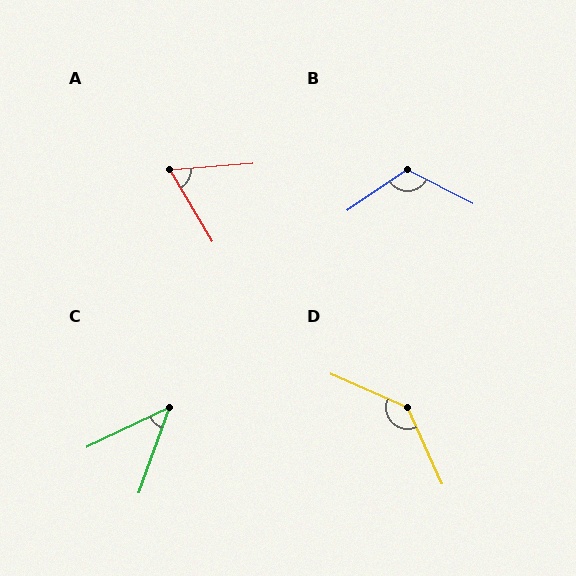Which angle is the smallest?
C, at approximately 45 degrees.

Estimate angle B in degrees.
Approximately 119 degrees.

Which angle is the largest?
D, at approximately 138 degrees.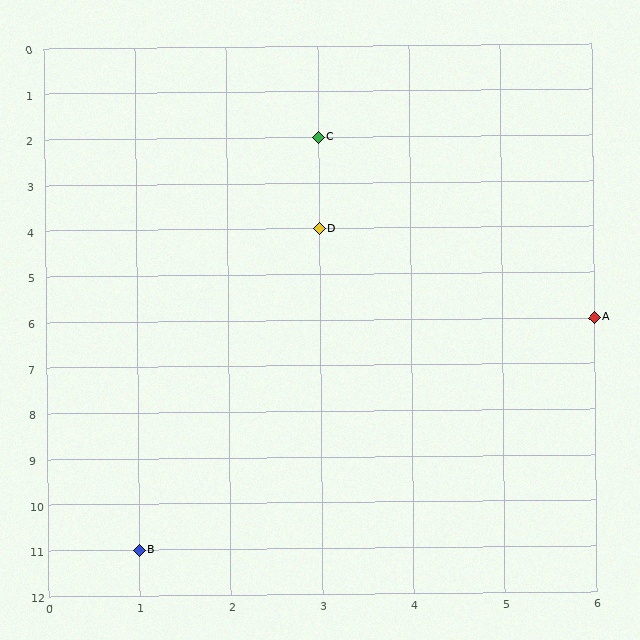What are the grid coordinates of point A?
Point A is at grid coordinates (6, 6).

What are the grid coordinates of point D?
Point D is at grid coordinates (3, 4).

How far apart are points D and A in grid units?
Points D and A are 3 columns and 2 rows apart (about 3.6 grid units diagonally).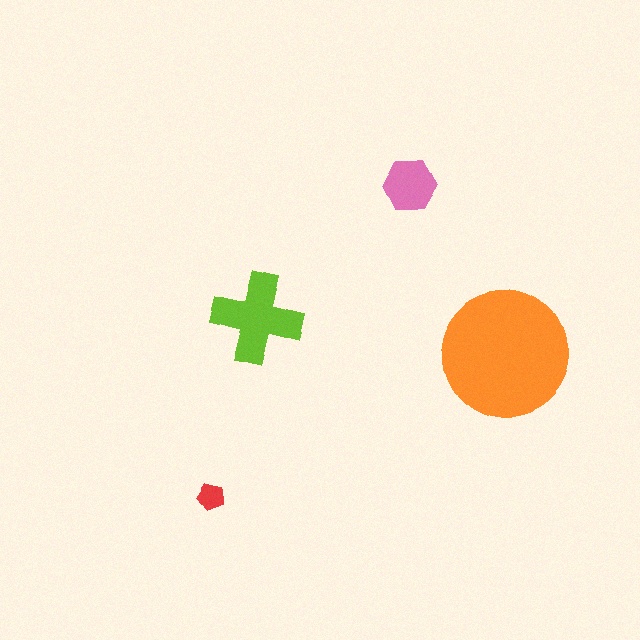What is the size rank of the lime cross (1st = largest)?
2nd.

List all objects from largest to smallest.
The orange circle, the lime cross, the pink hexagon, the red pentagon.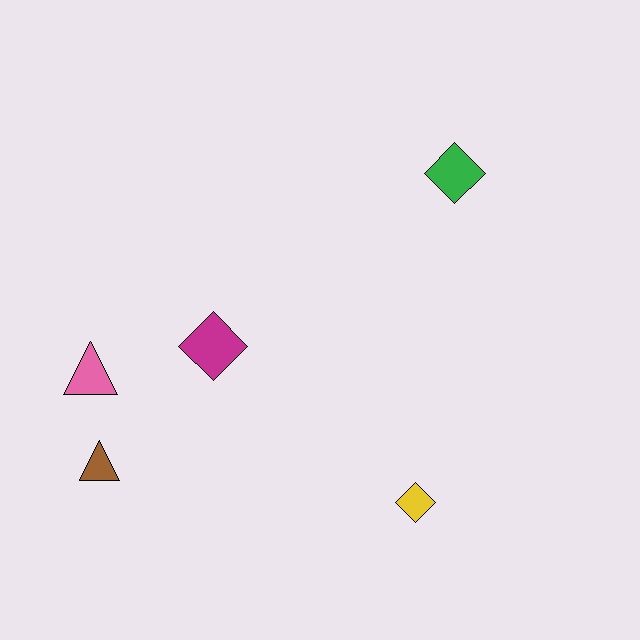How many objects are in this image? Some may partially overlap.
There are 5 objects.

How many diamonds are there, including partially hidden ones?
There are 3 diamonds.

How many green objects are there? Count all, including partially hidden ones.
There is 1 green object.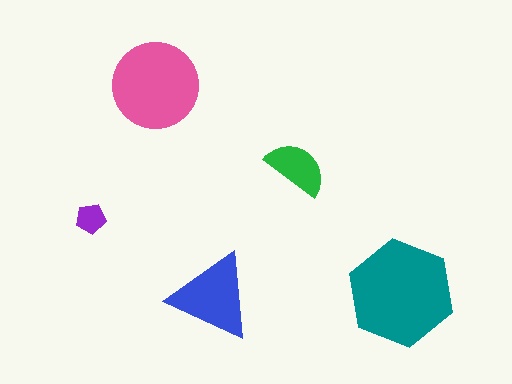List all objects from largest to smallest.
The teal hexagon, the pink circle, the blue triangle, the green semicircle, the purple pentagon.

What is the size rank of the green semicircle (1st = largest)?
4th.